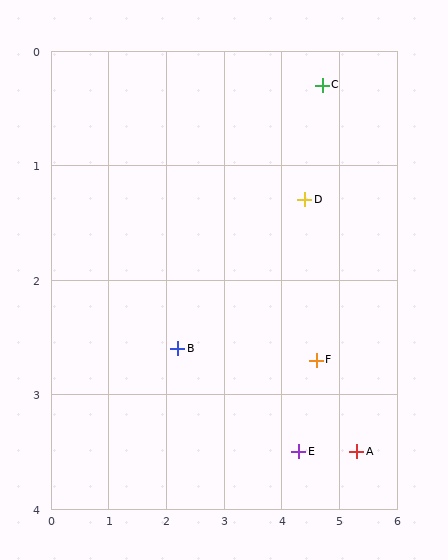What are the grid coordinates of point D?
Point D is at approximately (4.4, 1.3).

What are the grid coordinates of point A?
Point A is at approximately (5.3, 3.5).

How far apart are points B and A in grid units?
Points B and A are about 3.2 grid units apart.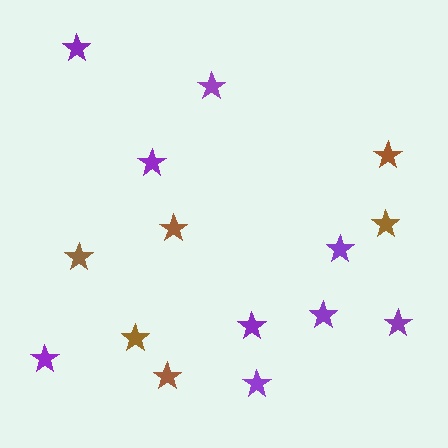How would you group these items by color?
There are 2 groups: one group of purple stars (9) and one group of brown stars (6).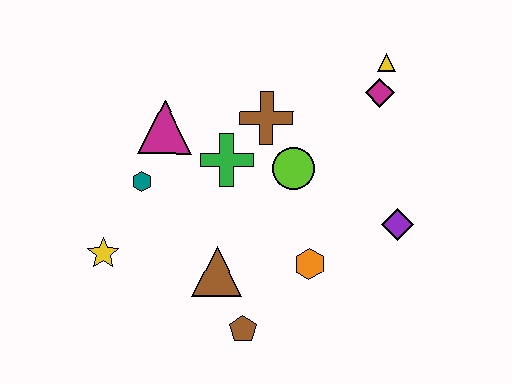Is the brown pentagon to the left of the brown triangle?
No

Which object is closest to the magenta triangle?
The teal hexagon is closest to the magenta triangle.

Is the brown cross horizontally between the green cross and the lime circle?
Yes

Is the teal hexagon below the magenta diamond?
Yes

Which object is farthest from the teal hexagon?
The yellow triangle is farthest from the teal hexagon.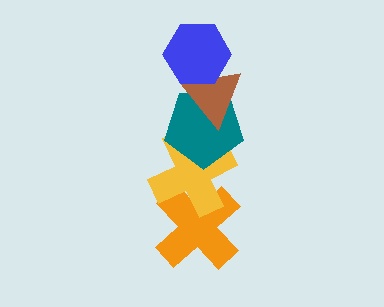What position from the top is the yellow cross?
The yellow cross is 4th from the top.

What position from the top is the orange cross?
The orange cross is 5th from the top.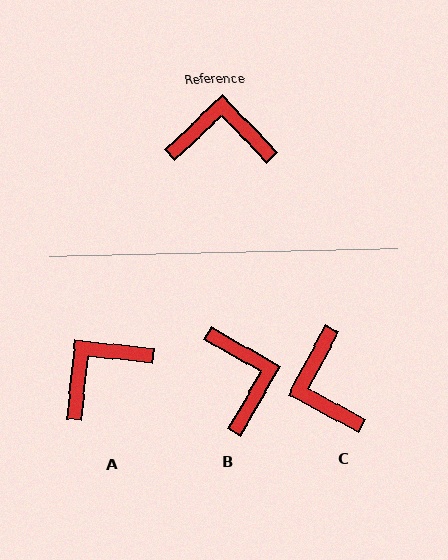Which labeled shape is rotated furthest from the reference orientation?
C, about 109 degrees away.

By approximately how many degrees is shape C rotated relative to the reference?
Approximately 109 degrees counter-clockwise.